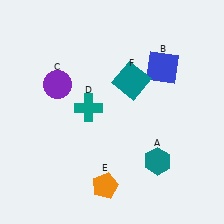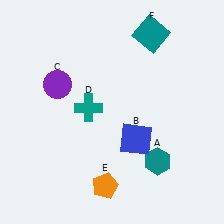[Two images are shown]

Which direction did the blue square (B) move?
The blue square (B) moved down.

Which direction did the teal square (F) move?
The teal square (F) moved up.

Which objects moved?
The objects that moved are: the blue square (B), the teal square (F).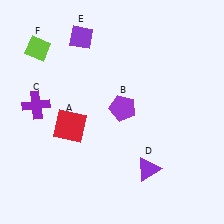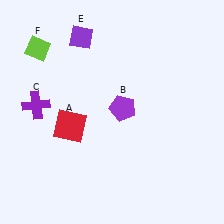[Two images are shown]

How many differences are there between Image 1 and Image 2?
There is 1 difference between the two images.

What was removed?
The purple triangle (D) was removed in Image 2.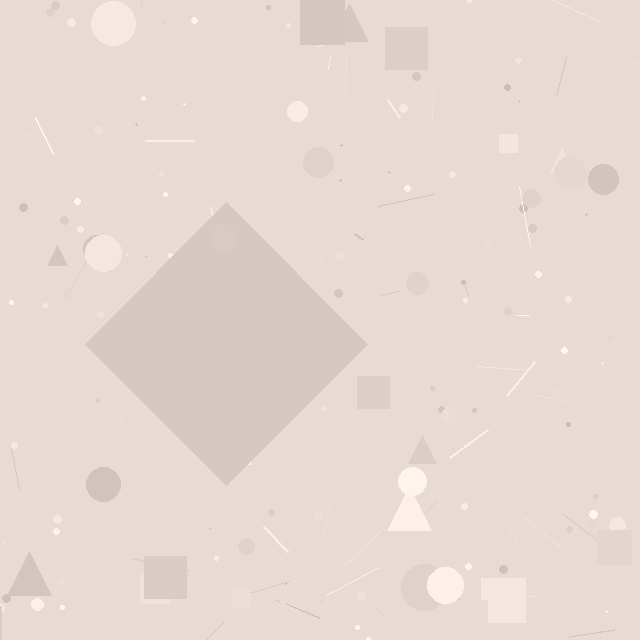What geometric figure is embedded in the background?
A diamond is embedded in the background.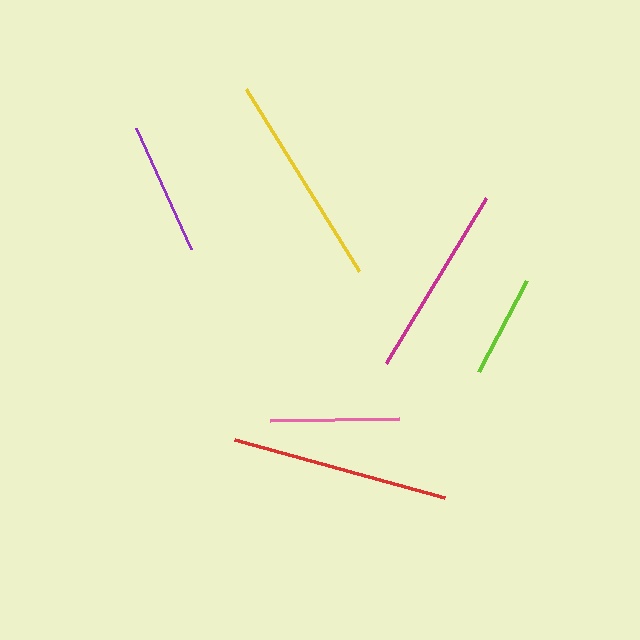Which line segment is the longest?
The red line is the longest at approximately 218 pixels.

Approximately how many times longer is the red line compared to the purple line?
The red line is approximately 1.6 times the length of the purple line.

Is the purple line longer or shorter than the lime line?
The purple line is longer than the lime line.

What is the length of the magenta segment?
The magenta segment is approximately 193 pixels long.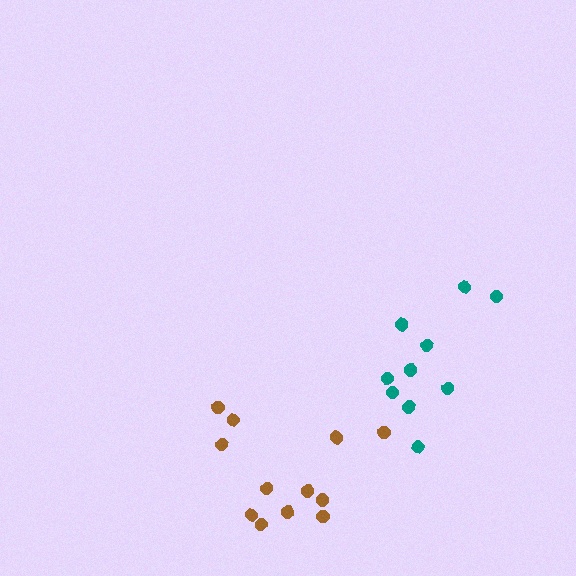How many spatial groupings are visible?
There are 2 spatial groupings.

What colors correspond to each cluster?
The clusters are colored: brown, teal.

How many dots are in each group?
Group 1: 12 dots, Group 2: 10 dots (22 total).